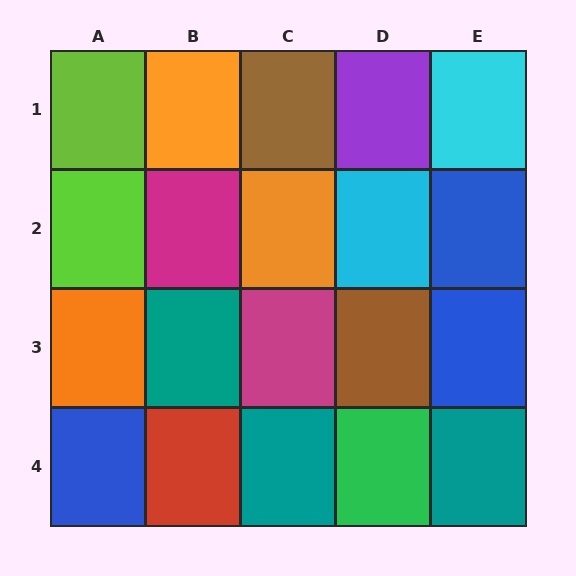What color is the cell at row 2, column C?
Orange.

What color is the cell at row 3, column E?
Blue.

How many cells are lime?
2 cells are lime.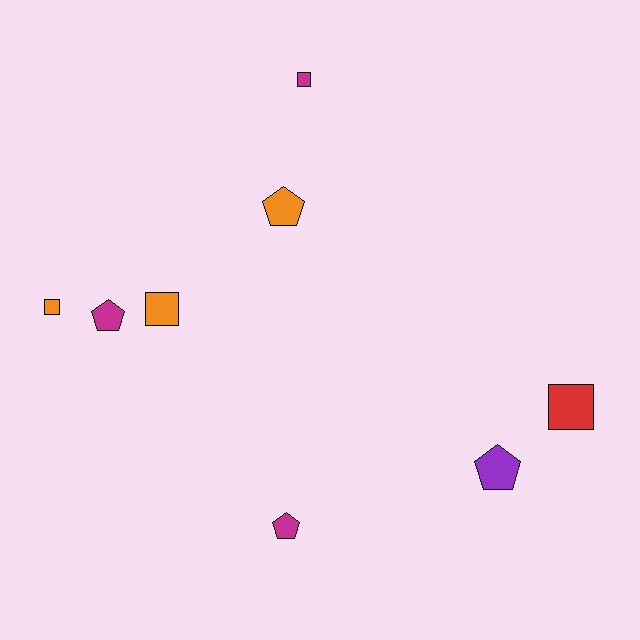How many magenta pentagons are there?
There are 2 magenta pentagons.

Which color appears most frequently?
Orange, with 3 objects.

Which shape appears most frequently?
Pentagon, with 4 objects.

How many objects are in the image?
There are 8 objects.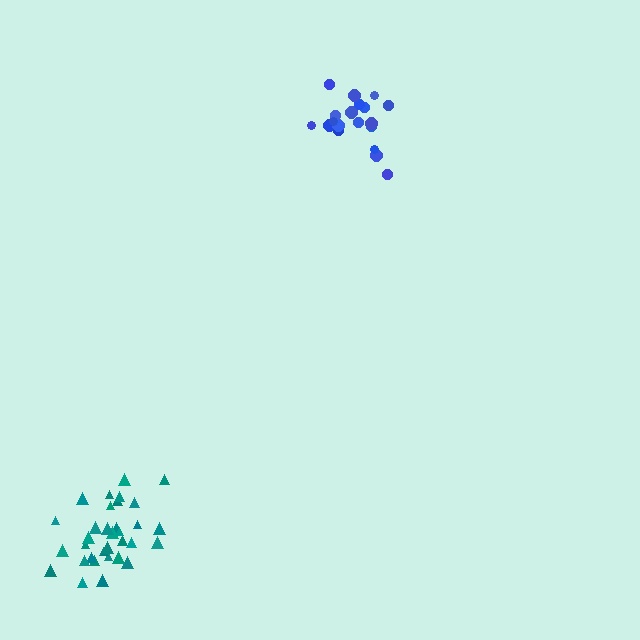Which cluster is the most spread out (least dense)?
Blue.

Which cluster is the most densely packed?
Teal.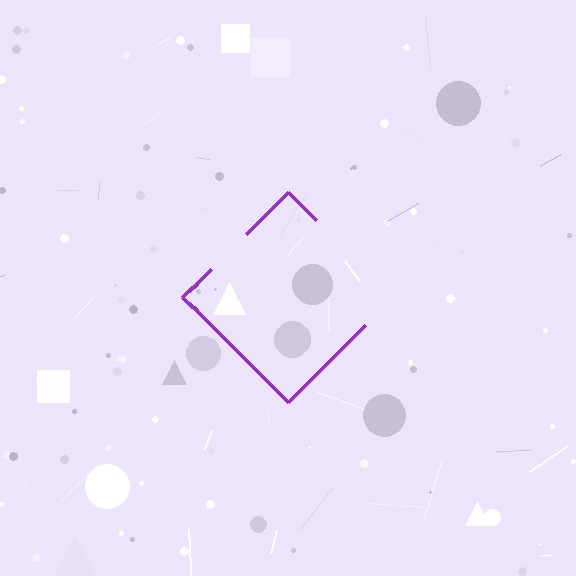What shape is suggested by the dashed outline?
The dashed outline suggests a diamond.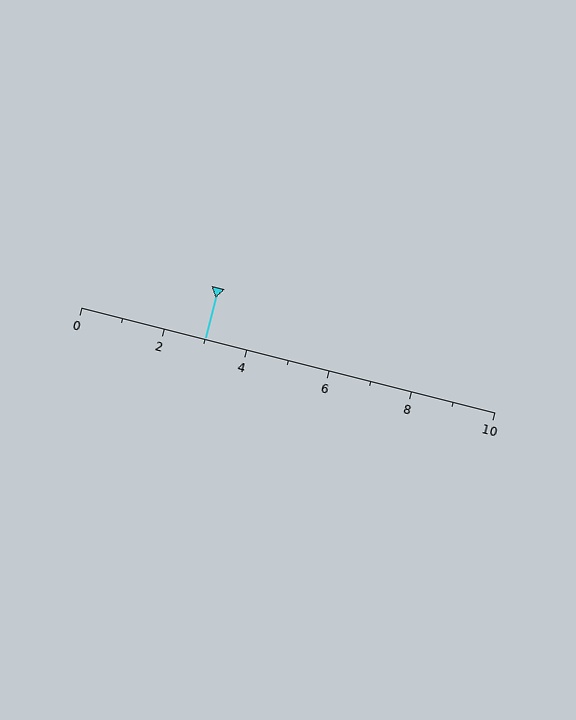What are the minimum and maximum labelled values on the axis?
The axis runs from 0 to 10.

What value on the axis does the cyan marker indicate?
The marker indicates approximately 3.